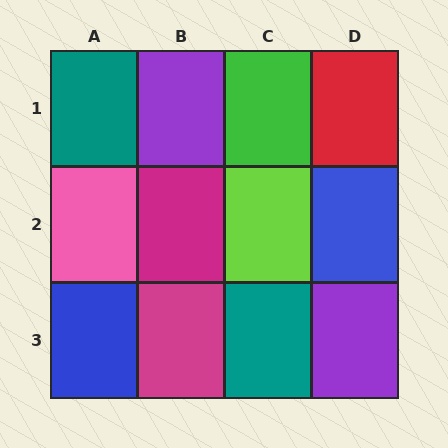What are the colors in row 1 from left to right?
Teal, purple, green, red.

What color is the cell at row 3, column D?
Purple.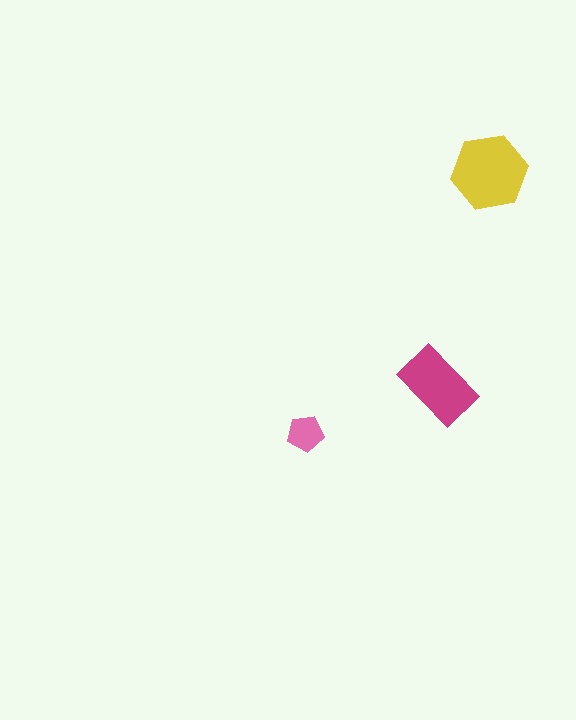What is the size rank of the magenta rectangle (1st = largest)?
2nd.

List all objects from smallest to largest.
The pink pentagon, the magenta rectangle, the yellow hexagon.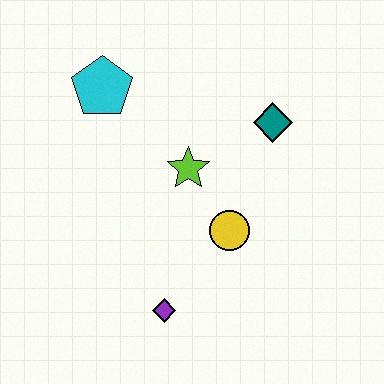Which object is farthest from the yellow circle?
The cyan pentagon is farthest from the yellow circle.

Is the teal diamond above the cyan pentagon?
No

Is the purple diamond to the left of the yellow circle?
Yes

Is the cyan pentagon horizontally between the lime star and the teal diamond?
No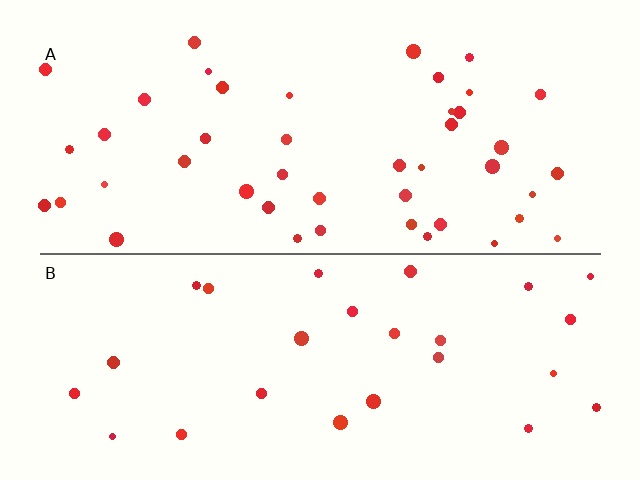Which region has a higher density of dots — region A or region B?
A (the top).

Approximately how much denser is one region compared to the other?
Approximately 1.7× — region A over region B.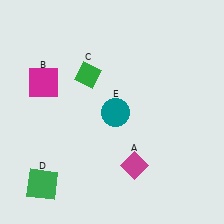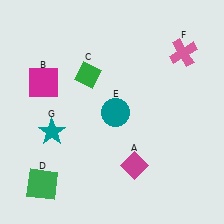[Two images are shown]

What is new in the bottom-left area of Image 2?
A teal star (G) was added in the bottom-left area of Image 2.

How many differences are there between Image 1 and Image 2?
There are 2 differences between the two images.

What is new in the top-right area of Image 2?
A pink cross (F) was added in the top-right area of Image 2.